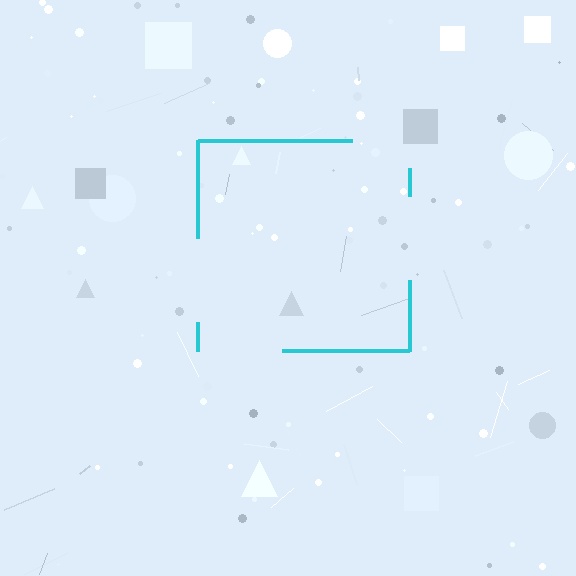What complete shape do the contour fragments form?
The contour fragments form a square.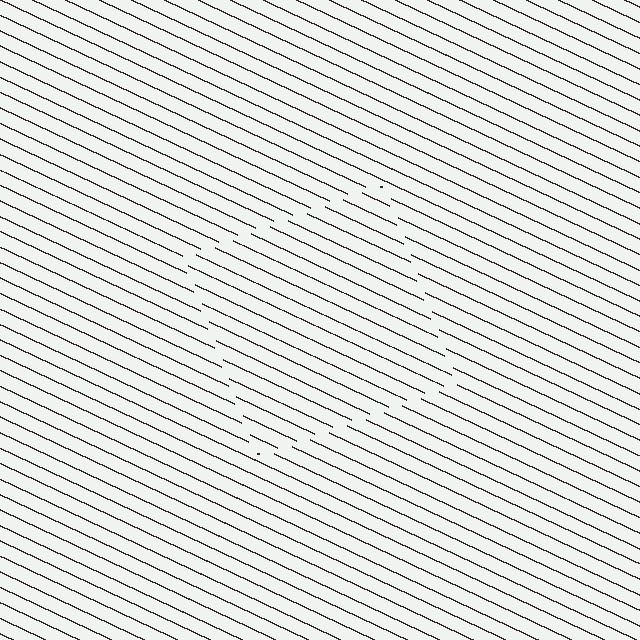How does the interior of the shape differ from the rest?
The interior of the shape contains the same grating, shifted by half a period — the contour is defined by the phase discontinuity where line-ends from the inner and outer gratings abut.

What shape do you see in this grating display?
An illusory square. The interior of the shape contains the same grating, shifted by half a period — the contour is defined by the phase discontinuity where line-ends from the inner and outer gratings abut.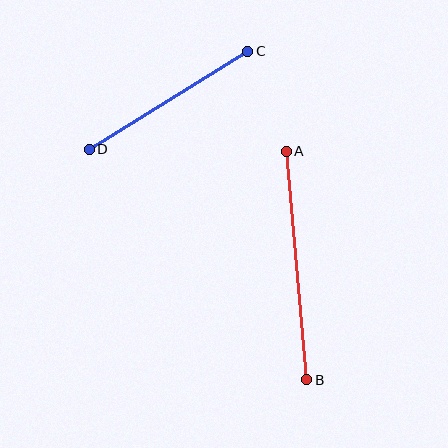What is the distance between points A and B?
The distance is approximately 229 pixels.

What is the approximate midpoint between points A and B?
The midpoint is at approximately (297, 266) pixels.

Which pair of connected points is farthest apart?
Points A and B are farthest apart.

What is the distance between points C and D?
The distance is approximately 186 pixels.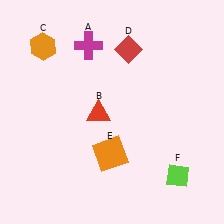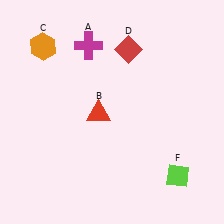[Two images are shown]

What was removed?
The orange square (E) was removed in Image 2.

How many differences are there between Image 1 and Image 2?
There is 1 difference between the two images.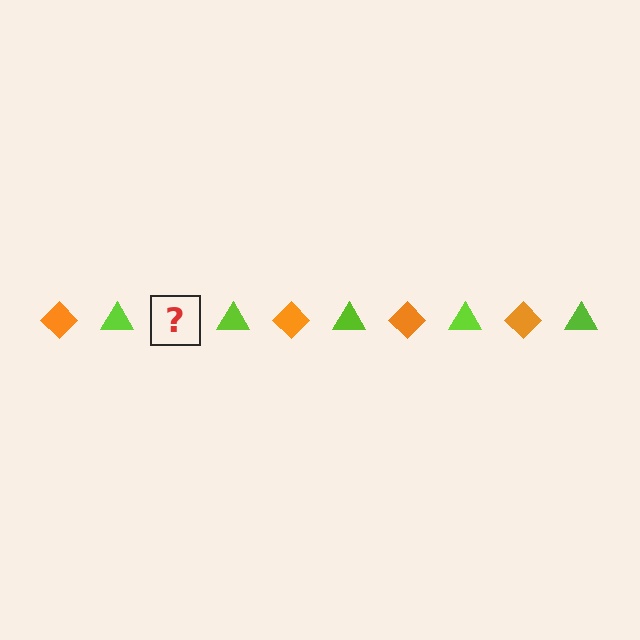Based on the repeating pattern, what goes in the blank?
The blank should be an orange diamond.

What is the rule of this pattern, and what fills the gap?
The rule is that the pattern alternates between orange diamond and lime triangle. The gap should be filled with an orange diamond.